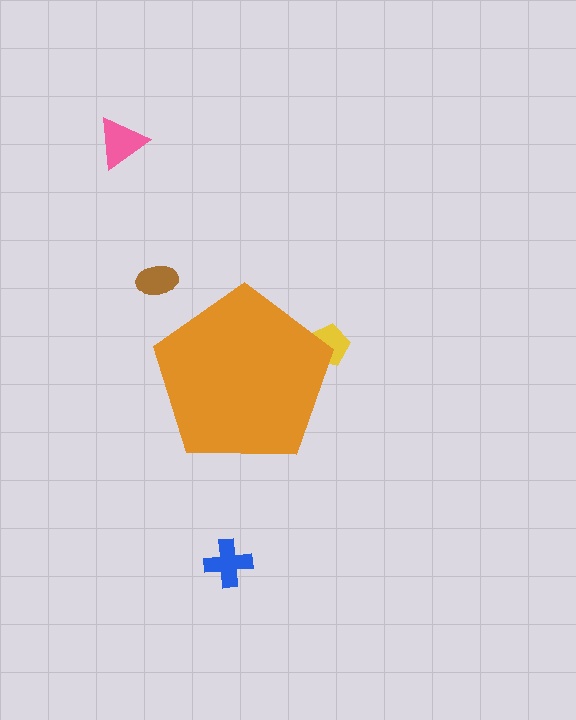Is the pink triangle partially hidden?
No, the pink triangle is fully visible.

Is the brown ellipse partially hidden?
No, the brown ellipse is fully visible.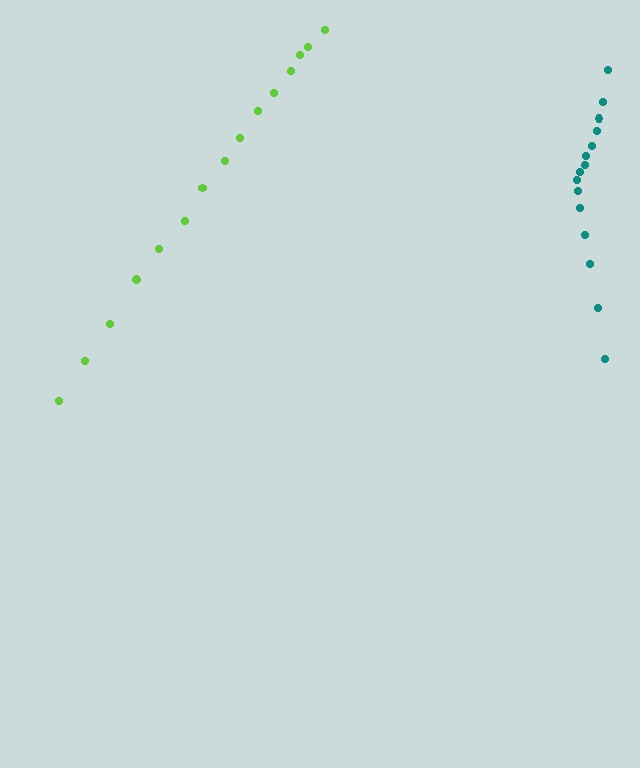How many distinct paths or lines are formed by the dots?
There are 2 distinct paths.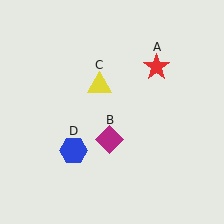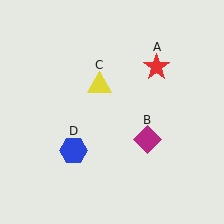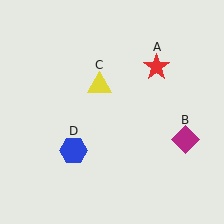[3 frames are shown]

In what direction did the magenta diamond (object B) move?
The magenta diamond (object B) moved right.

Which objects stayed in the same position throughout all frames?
Red star (object A) and yellow triangle (object C) and blue hexagon (object D) remained stationary.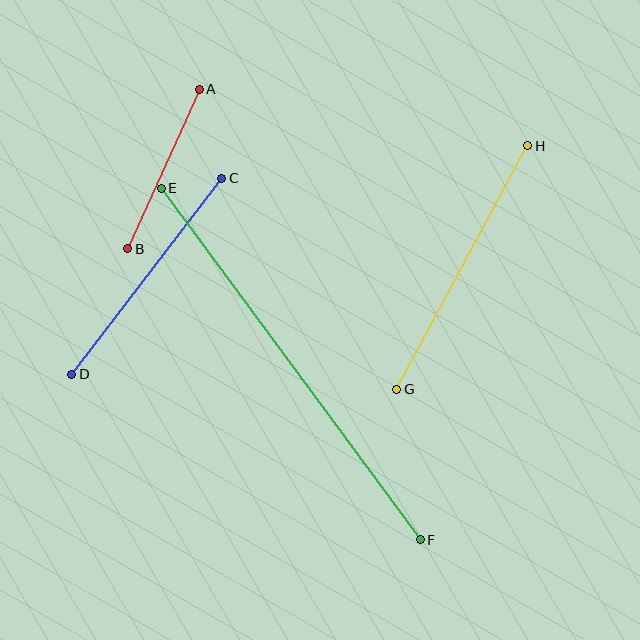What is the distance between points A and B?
The distance is approximately 175 pixels.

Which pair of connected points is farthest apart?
Points E and F are farthest apart.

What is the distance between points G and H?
The distance is approximately 277 pixels.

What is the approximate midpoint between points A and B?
The midpoint is at approximately (164, 169) pixels.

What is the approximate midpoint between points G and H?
The midpoint is at approximately (462, 267) pixels.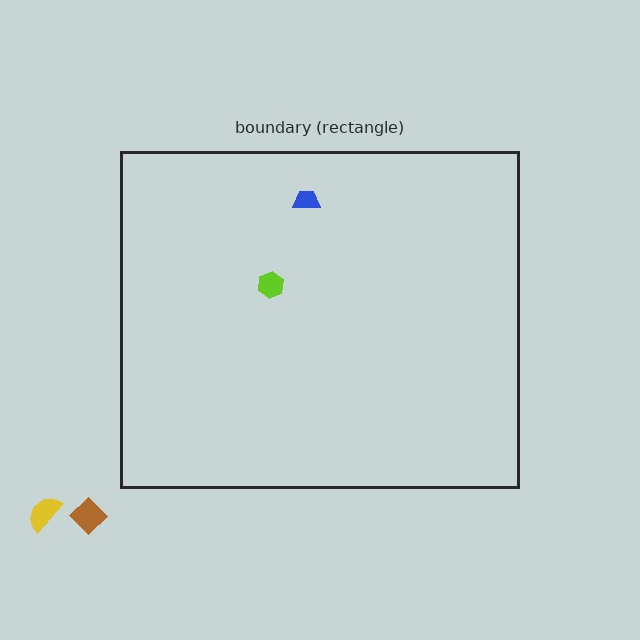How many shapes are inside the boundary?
2 inside, 2 outside.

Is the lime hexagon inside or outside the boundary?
Inside.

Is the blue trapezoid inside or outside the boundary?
Inside.